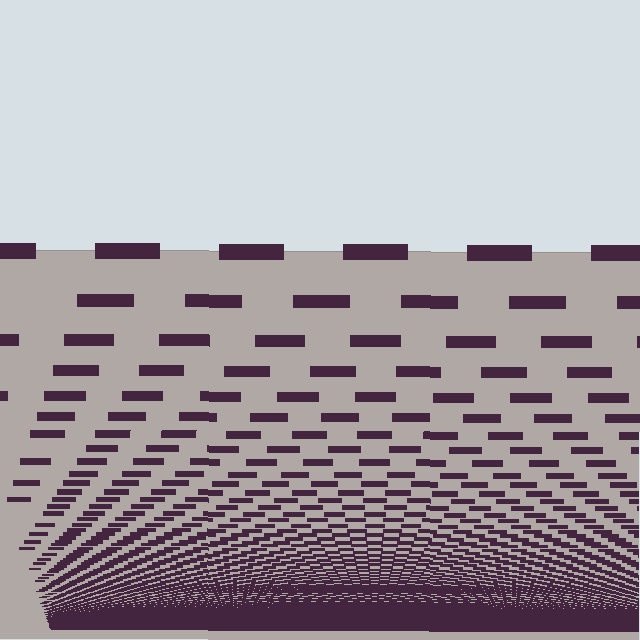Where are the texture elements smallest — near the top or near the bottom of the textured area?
Near the bottom.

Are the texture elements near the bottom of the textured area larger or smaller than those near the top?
Smaller. The gradient is inverted — elements near the bottom are smaller and denser.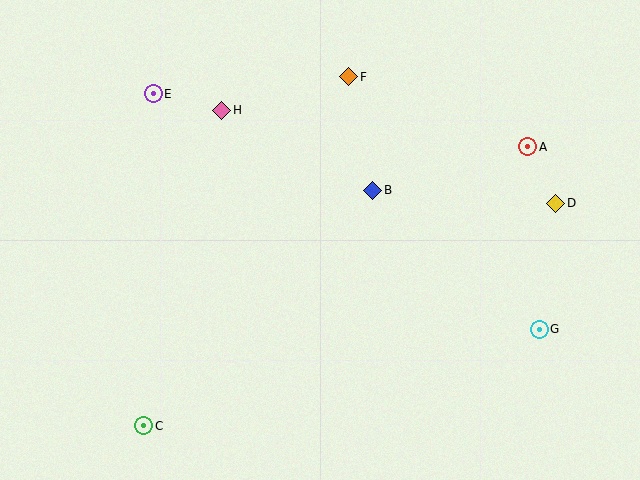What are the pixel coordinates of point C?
Point C is at (144, 426).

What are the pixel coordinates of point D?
Point D is at (556, 203).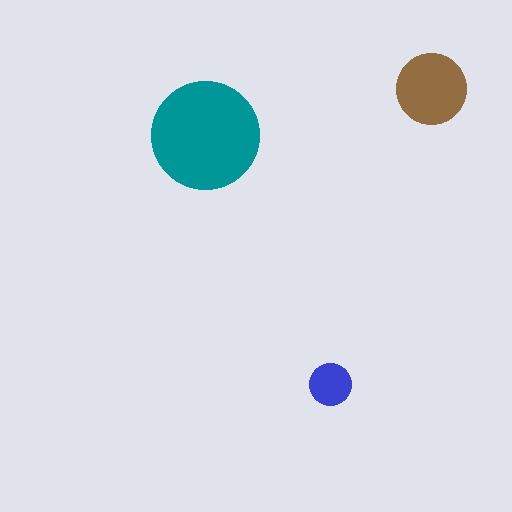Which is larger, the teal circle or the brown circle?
The teal one.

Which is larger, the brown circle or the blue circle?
The brown one.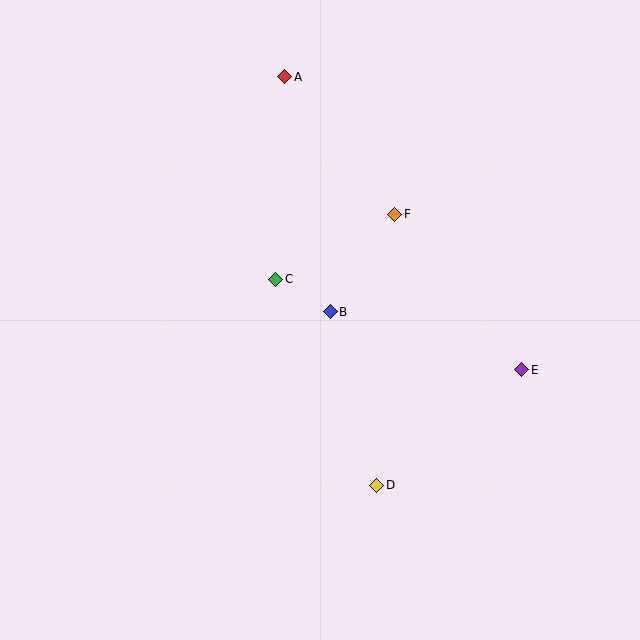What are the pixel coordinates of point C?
Point C is at (276, 279).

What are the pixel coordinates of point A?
Point A is at (285, 77).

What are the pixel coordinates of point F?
Point F is at (395, 214).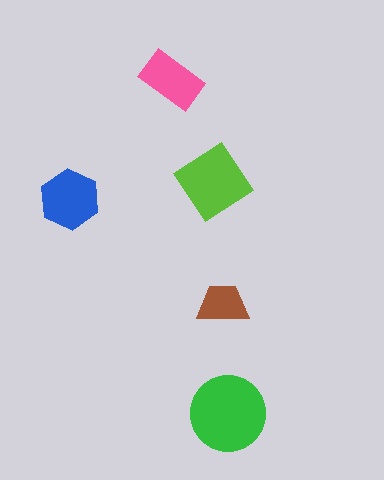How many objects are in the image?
There are 5 objects in the image.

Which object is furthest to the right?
The green circle is rightmost.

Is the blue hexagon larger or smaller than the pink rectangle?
Larger.